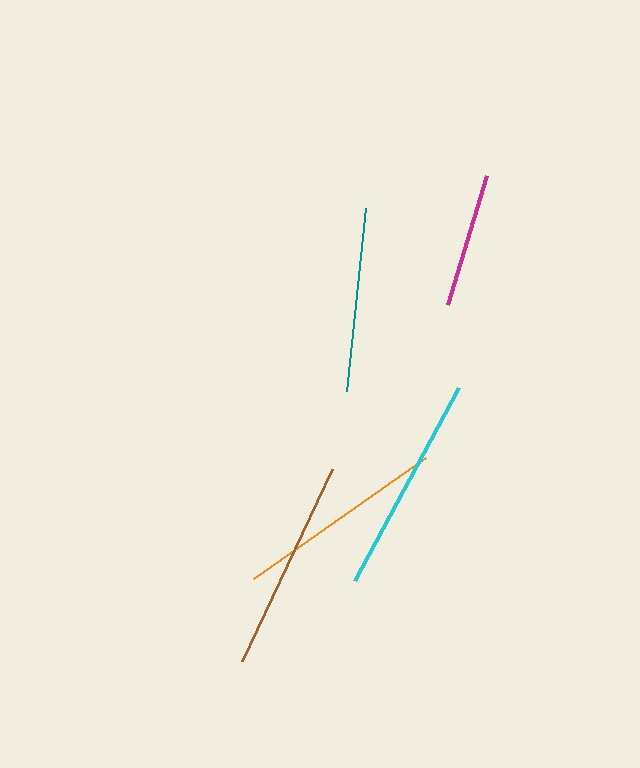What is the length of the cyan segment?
The cyan segment is approximately 220 pixels long.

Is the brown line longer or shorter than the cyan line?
The cyan line is longer than the brown line.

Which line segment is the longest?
The cyan line is the longest at approximately 220 pixels.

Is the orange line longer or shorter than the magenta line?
The orange line is longer than the magenta line.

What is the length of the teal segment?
The teal segment is approximately 184 pixels long.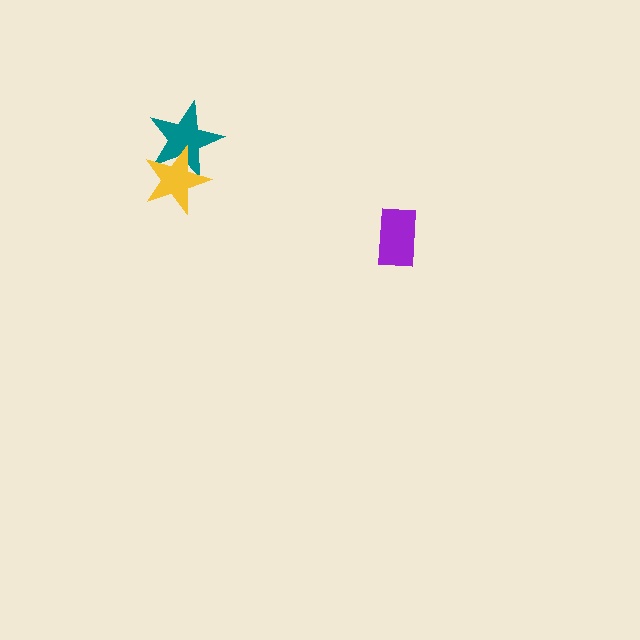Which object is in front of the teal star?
The yellow star is in front of the teal star.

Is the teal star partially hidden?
Yes, it is partially covered by another shape.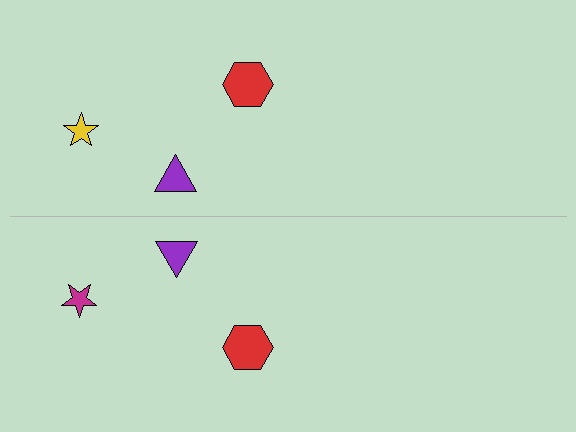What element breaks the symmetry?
The magenta star on the bottom side breaks the symmetry — its mirror counterpart is yellow.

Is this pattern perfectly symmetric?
No, the pattern is not perfectly symmetric. The magenta star on the bottom side breaks the symmetry — its mirror counterpart is yellow.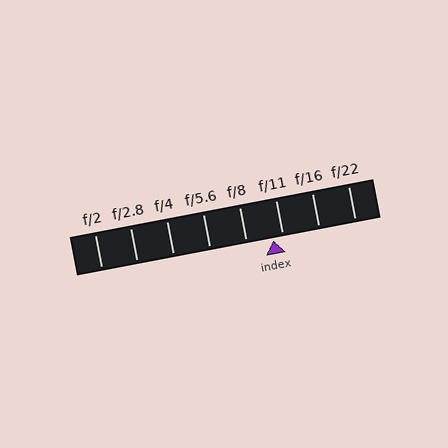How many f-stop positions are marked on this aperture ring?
There are 8 f-stop positions marked.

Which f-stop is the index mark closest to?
The index mark is closest to f/11.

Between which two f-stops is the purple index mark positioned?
The index mark is between f/8 and f/11.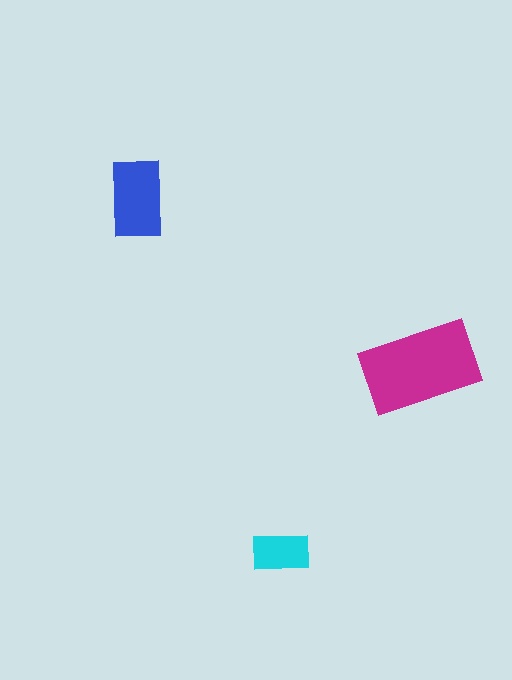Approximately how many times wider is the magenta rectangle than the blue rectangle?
About 1.5 times wider.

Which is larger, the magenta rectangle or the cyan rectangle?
The magenta one.